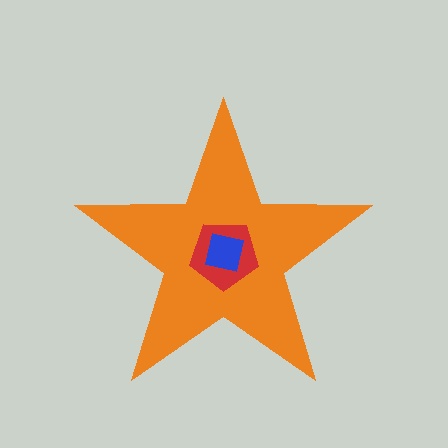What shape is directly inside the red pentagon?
The blue square.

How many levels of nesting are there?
3.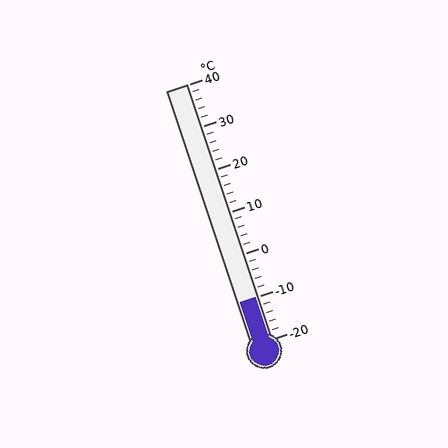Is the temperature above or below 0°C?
The temperature is below 0°C.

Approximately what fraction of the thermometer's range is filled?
The thermometer is filled to approximately 15% of its range.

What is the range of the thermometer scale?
The thermometer scale ranges from -20°C to 40°C.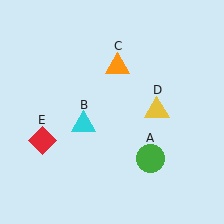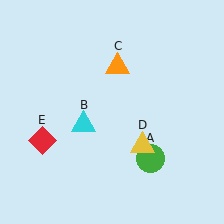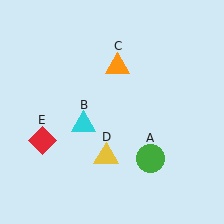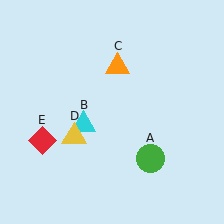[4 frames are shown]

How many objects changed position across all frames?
1 object changed position: yellow triangle (object D).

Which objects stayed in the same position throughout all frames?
Green circle (object A) and cyan triangle (object B) and orange triangle (object C) and red diamond (object E) remained stationary.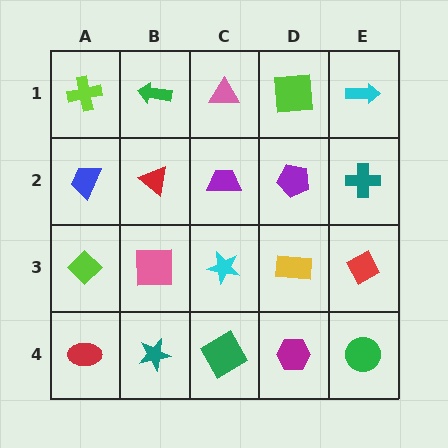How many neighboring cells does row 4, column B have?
3.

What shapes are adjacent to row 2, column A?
A lime cross (row 1, column A), a lime diamond (row 3, column A), a red triangle (row 2, column B).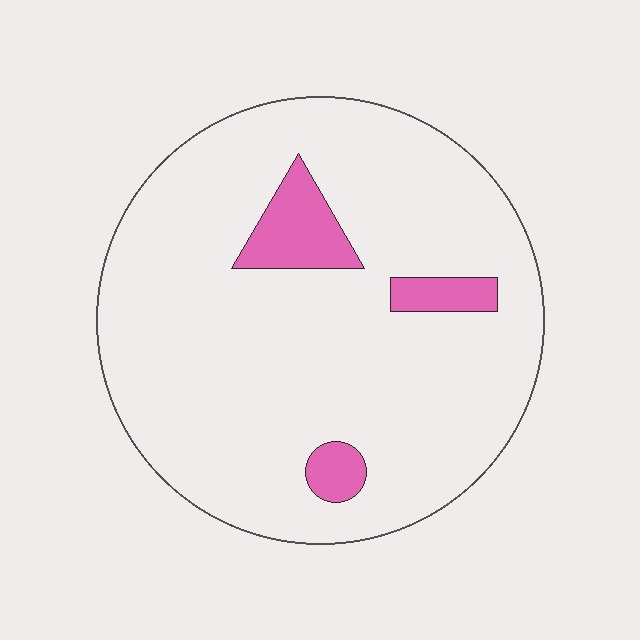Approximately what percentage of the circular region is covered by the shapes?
Approximately 10%.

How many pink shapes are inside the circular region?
3.